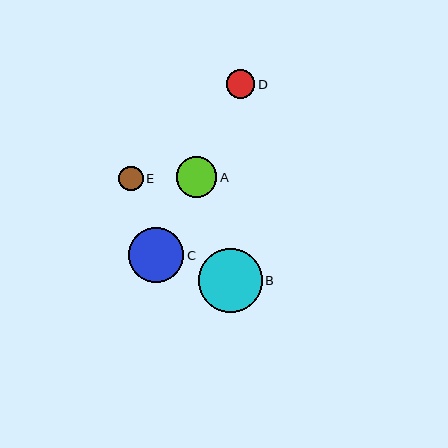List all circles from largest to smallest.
From largest to smallest: B, C, A, D, E.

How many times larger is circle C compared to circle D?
Circle C is approximately 1.9 times the size of circle D.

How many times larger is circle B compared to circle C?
Circle B is approximately 1.2 times the size of circle C.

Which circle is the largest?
Circle B is the largest with a size of approximately 63 pixels.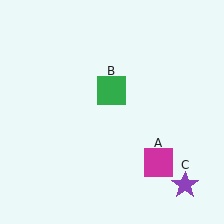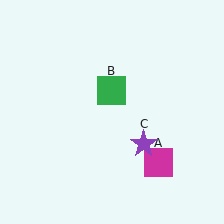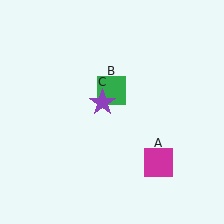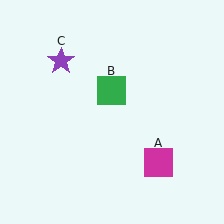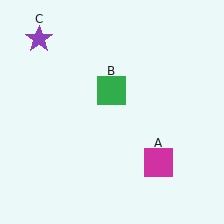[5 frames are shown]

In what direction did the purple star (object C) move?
The purple star (object C) moved up and to the left.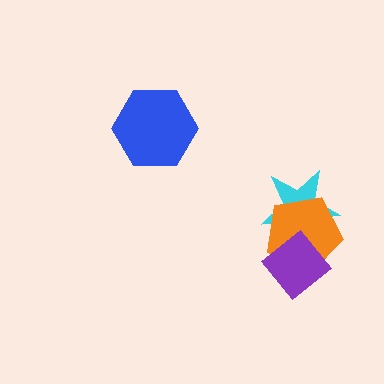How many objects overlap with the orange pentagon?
2 objects overlap with the orange pentagon.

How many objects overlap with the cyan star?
2 objects overlap with the cyan star.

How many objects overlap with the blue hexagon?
0 objects overlap with the blue hexagon.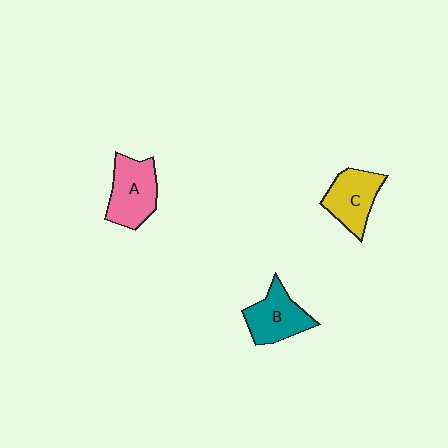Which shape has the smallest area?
Shape C (yellow).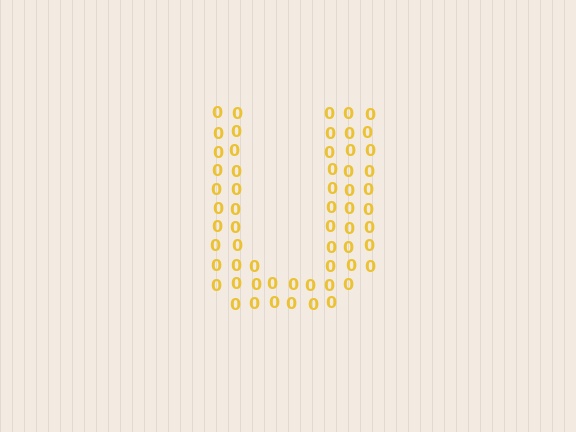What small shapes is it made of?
It is made of small digit 0's.